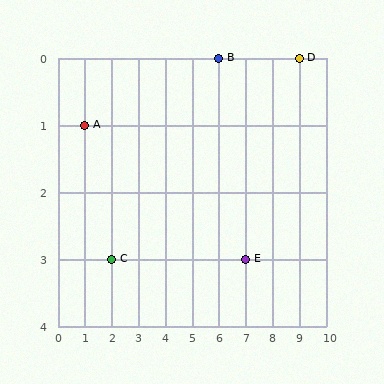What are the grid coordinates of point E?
Point E is at grid coordinates (7, 3).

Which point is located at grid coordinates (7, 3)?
Point E is at (7, 3).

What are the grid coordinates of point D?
Point D is at grid coordinates (9, 0).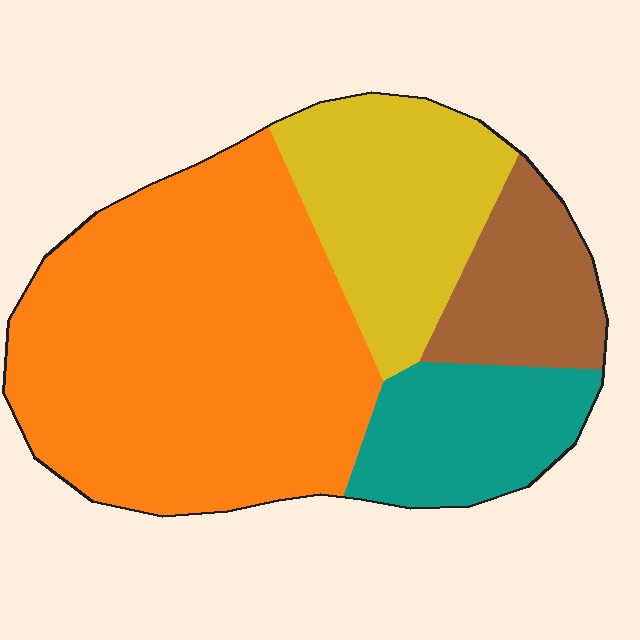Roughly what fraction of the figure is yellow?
Yellow takes up about one fifth (1/5) of the figure.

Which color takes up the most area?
Orange, at roughly 50%.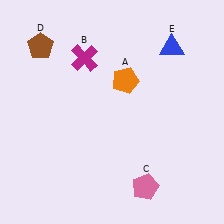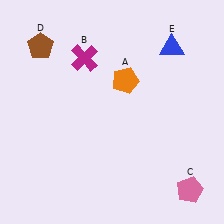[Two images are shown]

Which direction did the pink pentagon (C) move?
The pink pentagon (C) moved right.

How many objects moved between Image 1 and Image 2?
1 object moved between the two images.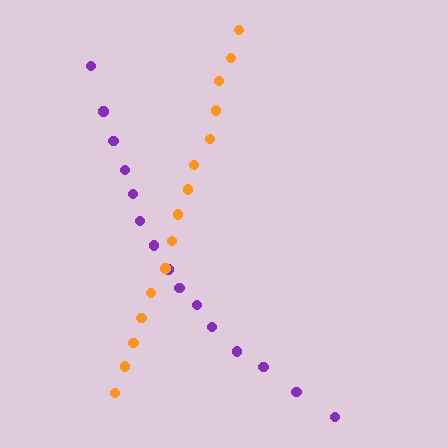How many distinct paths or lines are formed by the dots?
There are 2 distinct paths.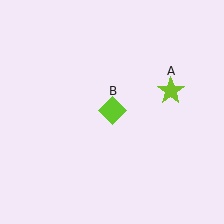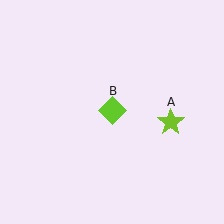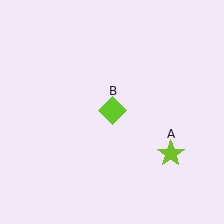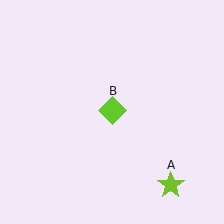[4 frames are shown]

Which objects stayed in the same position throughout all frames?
Lime diamond (object B) remained stationary.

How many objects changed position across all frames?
1 object changed position: lime star (object A).